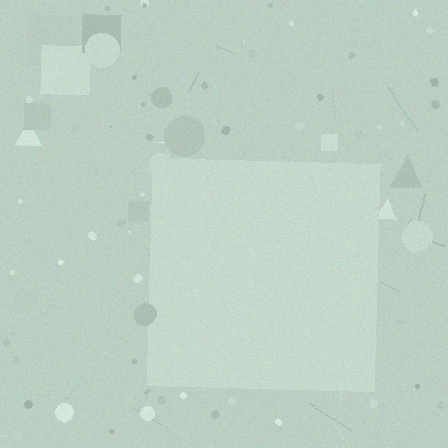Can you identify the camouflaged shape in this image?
The camouflaged shape is a square.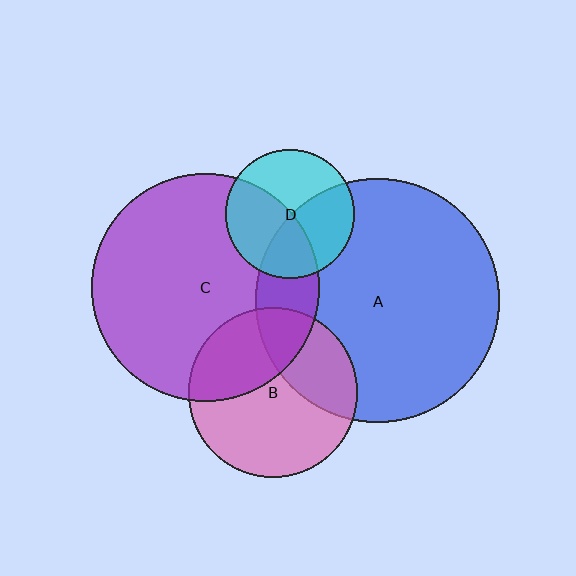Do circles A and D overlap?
Yes.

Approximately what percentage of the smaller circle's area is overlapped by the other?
Approximately 45%.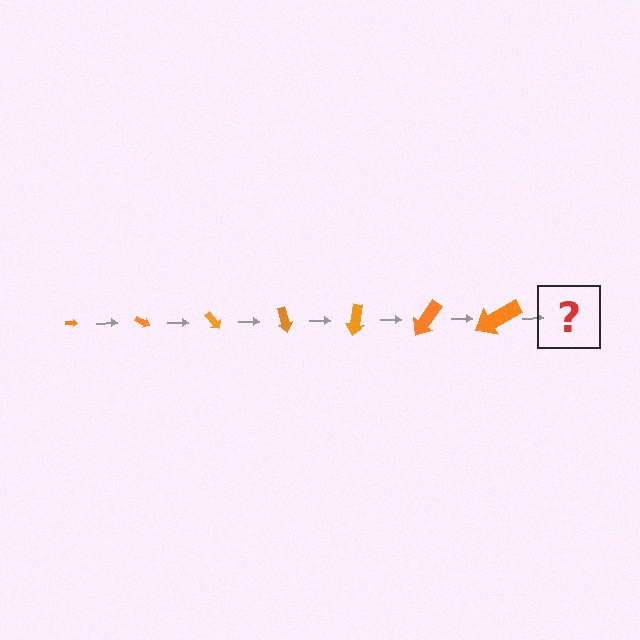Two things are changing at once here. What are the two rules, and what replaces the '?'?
The two rules are that the arrow grows larger each step and it rotates 25 degrees each step. The '?' should be an arrow, larger than the previous one and rotated 175 degrees from the start.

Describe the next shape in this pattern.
It should be an arrow, larger than the previous one and rotated 175 degrees from the start.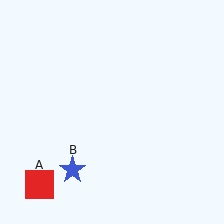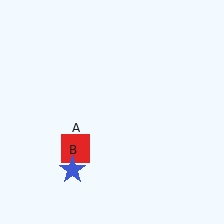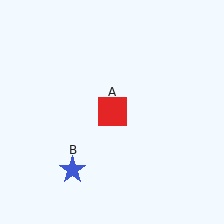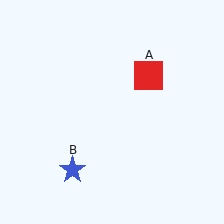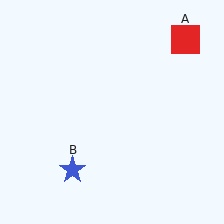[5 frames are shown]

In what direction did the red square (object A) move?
The red square (object A) moved up and to the right.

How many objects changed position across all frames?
1 object changed position: red square (object A).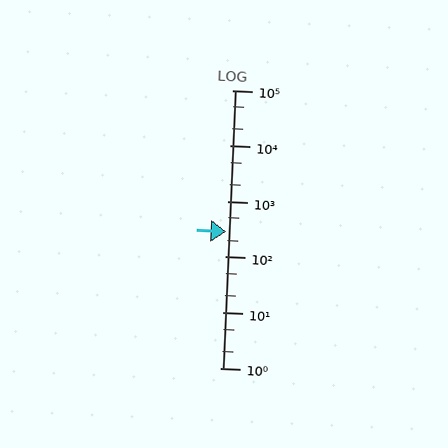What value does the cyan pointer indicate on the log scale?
The pointer indicates approximately 290.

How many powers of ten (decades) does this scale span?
The scale spans 5 decades, from 1 to 100000.